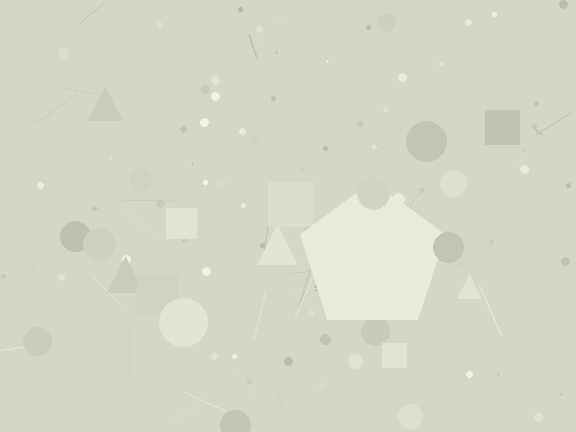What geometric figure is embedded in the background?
A pentagon is embedded in the background.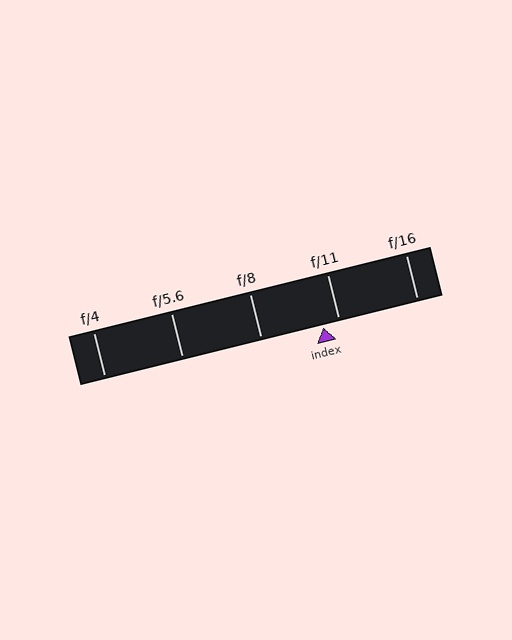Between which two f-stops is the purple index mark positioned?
The index mark is between f/8 and f/11.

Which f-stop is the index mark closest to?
The index mark is closest to f/11.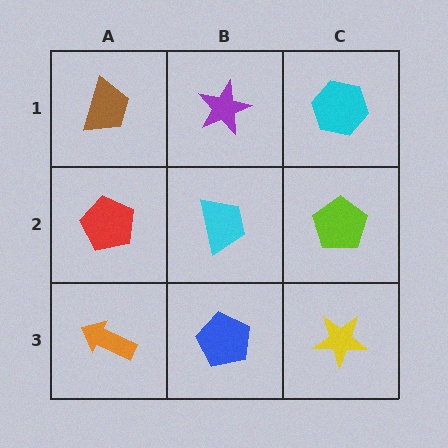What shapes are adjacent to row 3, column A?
A red pentagon (row 2, column A), a blue pentagon (row 3, column B).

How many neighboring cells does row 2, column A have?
3.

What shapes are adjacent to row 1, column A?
A red pentagon (row 2, column A), a purple star (row 1, column B).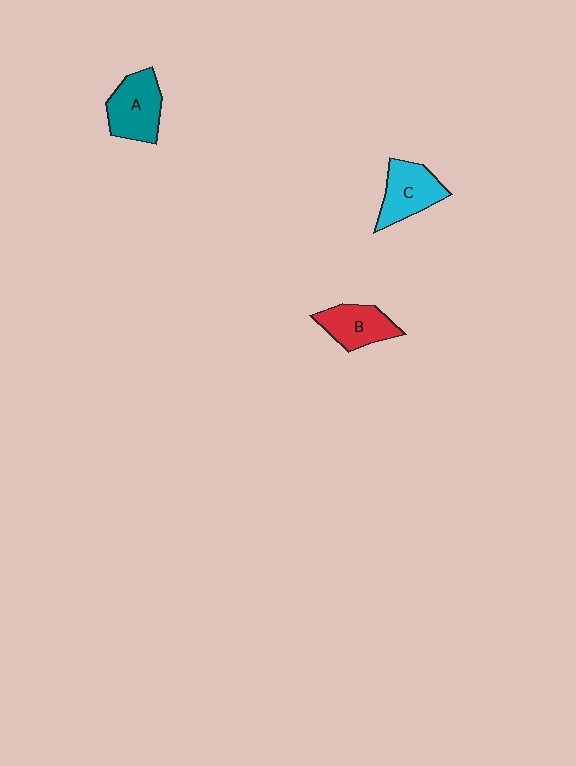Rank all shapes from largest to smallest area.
From largest to smallest: A (teal), C (cyan), B (red).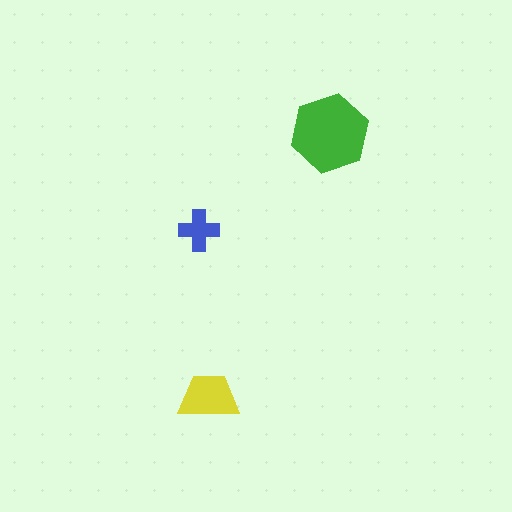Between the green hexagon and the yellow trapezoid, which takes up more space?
The green hexagon.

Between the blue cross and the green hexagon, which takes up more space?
The green hexagon.